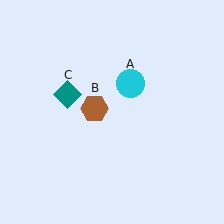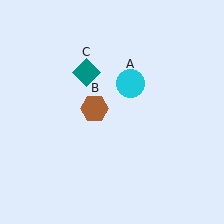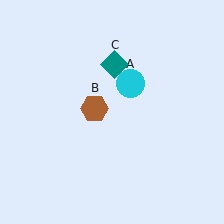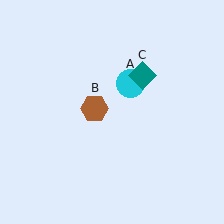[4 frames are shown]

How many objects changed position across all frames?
1 object changed position: teal diamond (object C).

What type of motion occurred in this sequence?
The teal diamond (object C) rotated clockwise around the center of the scene.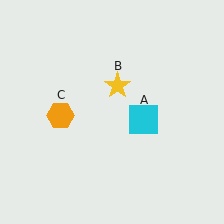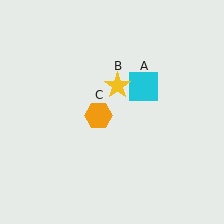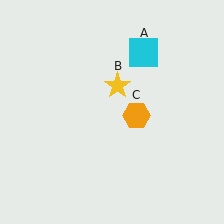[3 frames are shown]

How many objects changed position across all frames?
2 objects changed position: cyan square (object A), orange hexagon (object C).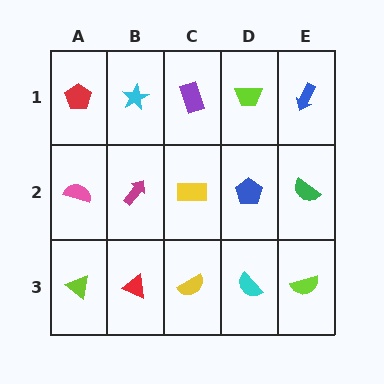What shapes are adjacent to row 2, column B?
A cyan star (row 1, column B), a red triangle (row 3, column B), a pink semicircle (row 2, column A), a yellow rectangle (row 2, column C).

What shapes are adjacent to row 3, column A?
A pink semicircle (row 2, column A), a red triangle (row 3, column B).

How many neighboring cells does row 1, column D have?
3.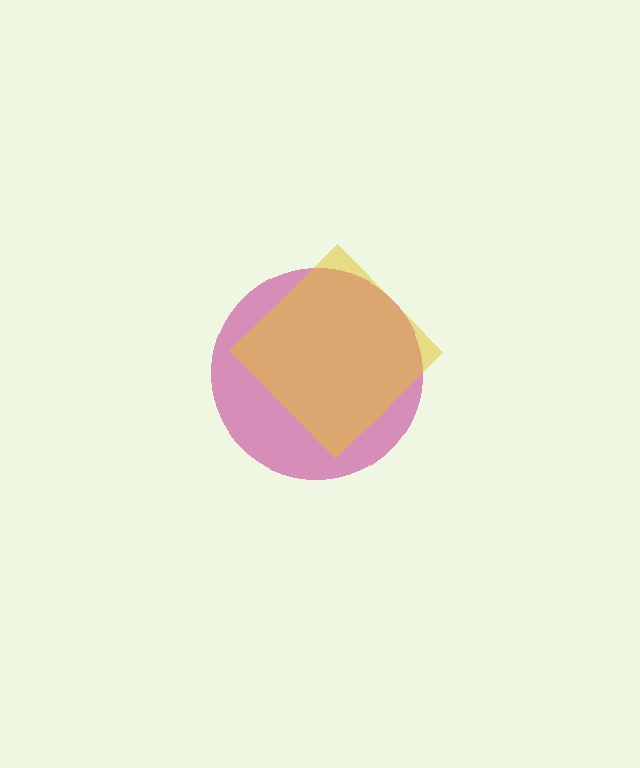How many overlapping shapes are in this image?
There are 2 overlapping shapes in the image.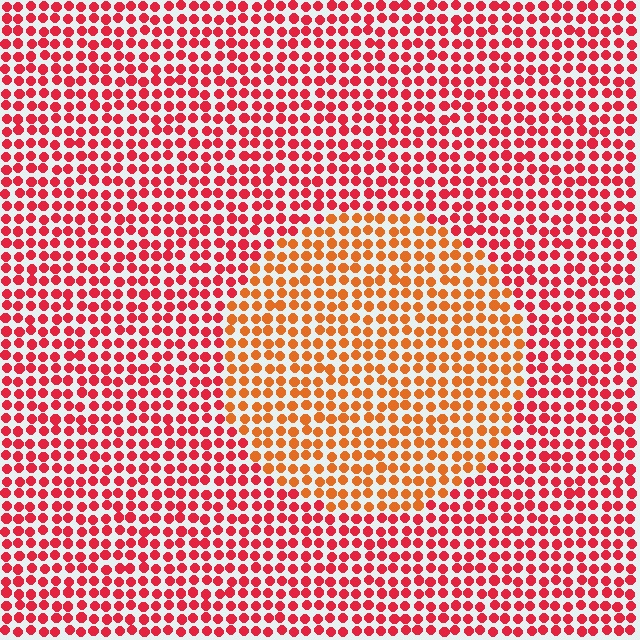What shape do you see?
I see a circle.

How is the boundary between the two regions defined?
The boundary is defined purely by a slight shift in hue (about 32 degrees). Spacing, size, and orientation are identical on both sides.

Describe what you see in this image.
The image is filled with small red elements in a uniform arrangement. A circle-shaped region is visible where the elements are tinted to a slightly different hue, forming a subtle color boundary.